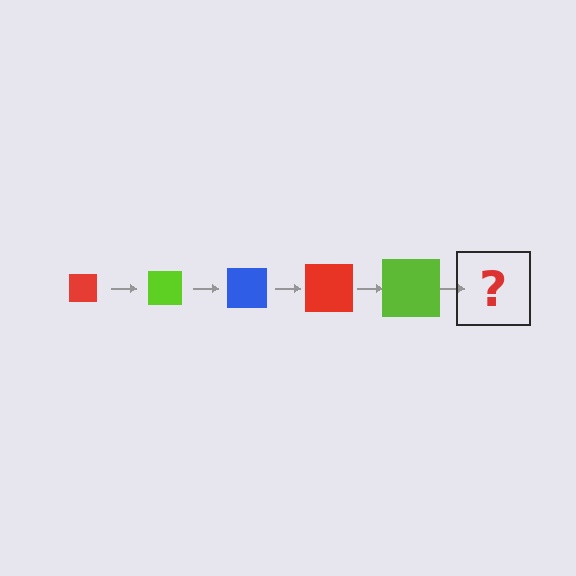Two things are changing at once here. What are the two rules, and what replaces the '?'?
The two rules are that the square grows larger each step and the color cycles through red, lime, and blue. The '?' should be a blue square, larger than the previous one.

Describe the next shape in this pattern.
It should be a blue square, larger than the previous one.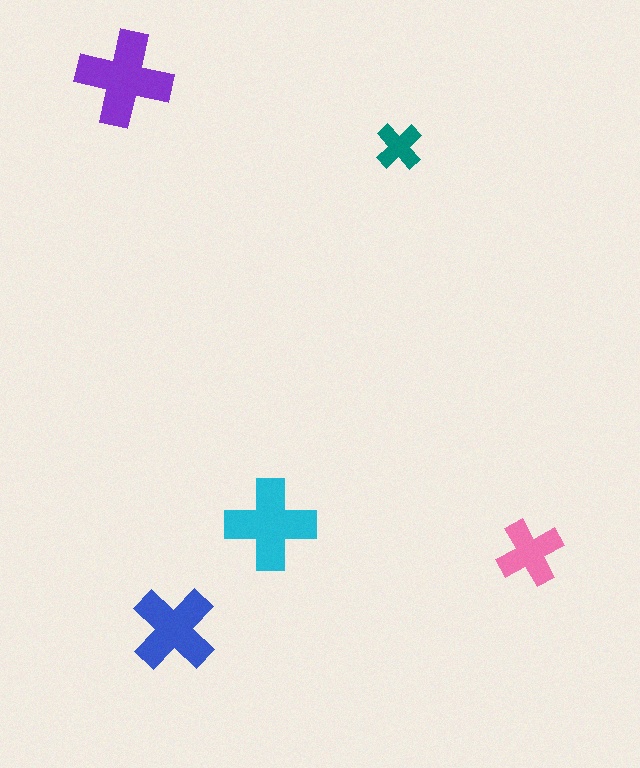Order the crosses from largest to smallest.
the purple one, the cyan one, the blue one, the pink one, the teal one.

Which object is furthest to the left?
The purple cross is leftmost.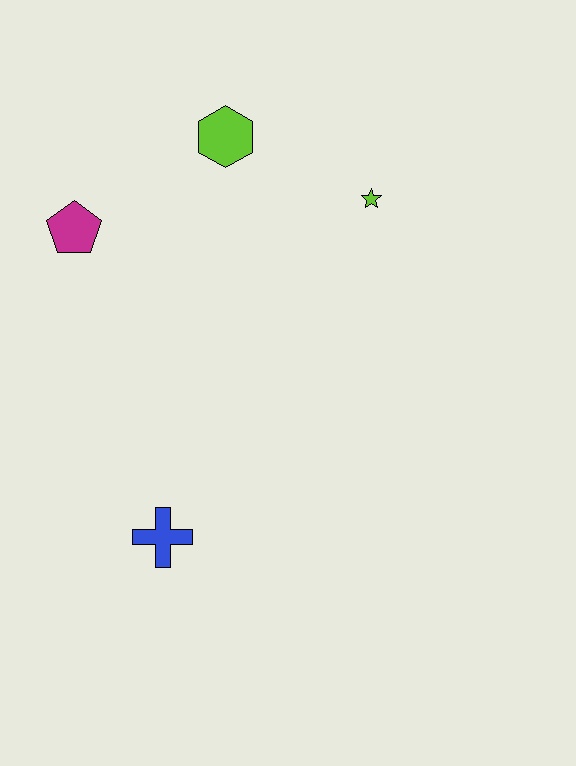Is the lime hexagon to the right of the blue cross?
Yes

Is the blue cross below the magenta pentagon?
Yes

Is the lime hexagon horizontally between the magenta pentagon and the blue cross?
No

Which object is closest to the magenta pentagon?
The lime hexagon is closest to the magenta pentagon.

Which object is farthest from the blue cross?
The lime hexagon is farthest from the blue cross.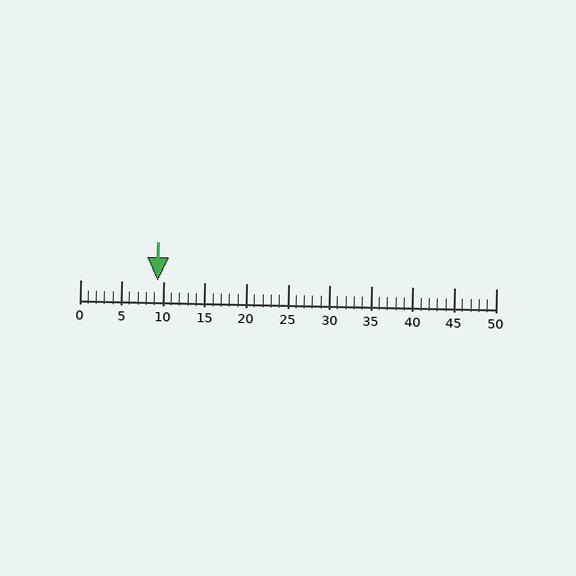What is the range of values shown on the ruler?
The ruler shows values from 0 to 50.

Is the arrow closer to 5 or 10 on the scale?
The arrow is closer to 10.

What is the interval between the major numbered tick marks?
The major tick marks are spaced 5 units apart.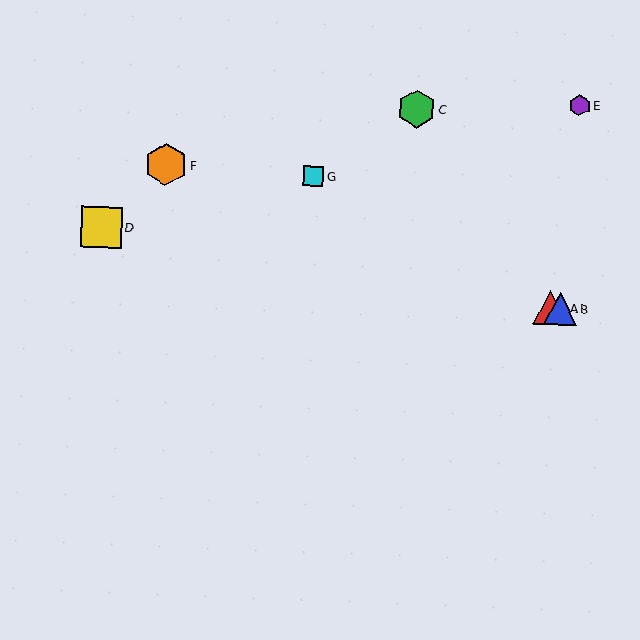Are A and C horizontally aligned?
No, A is at y≈308 and C is at y≈109.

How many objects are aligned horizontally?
2 objects (A, B) are aligned horizontally.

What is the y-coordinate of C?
Object C is at y≈109.